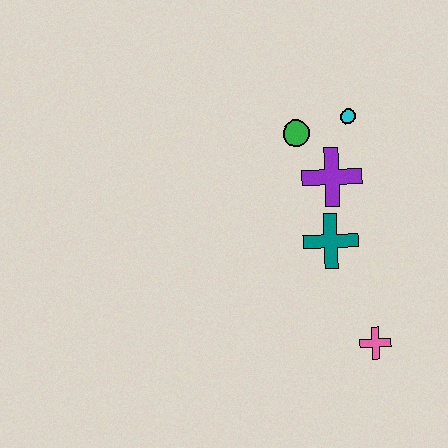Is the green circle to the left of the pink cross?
Yes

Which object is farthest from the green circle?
The pink cross is farthest from the green circle.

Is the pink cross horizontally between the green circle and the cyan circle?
No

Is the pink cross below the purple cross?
Yes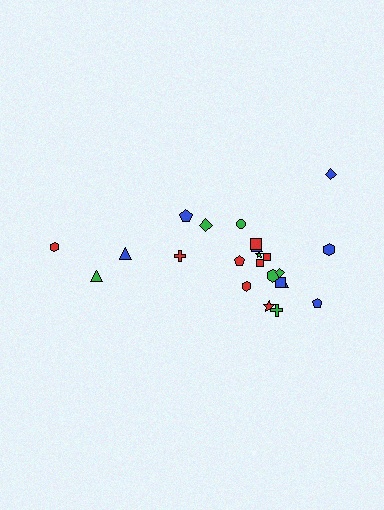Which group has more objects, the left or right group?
The right group.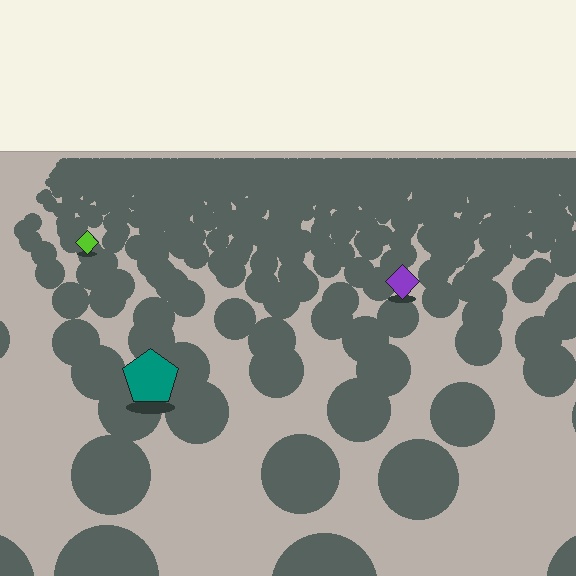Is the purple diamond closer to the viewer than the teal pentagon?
No. The teal pentagon is closer — you can tell from the texture gradient: the ground texture is coarser near it.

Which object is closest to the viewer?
The teal pentagon is closest. The texture marks near it are larger and more spread out.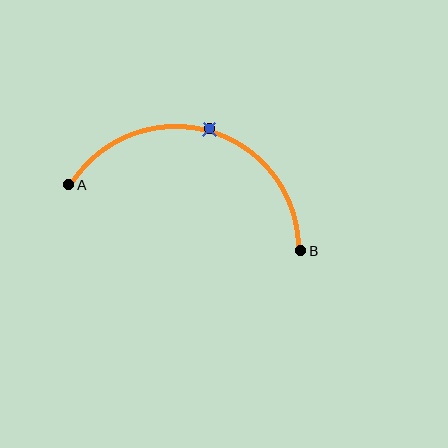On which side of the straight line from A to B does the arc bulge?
The arc bulges above the straight line connecting A and B.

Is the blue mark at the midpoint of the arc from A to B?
Yes. The blue mark lies on the arc at equal arc-length from both A and B — it is the arc midpoint.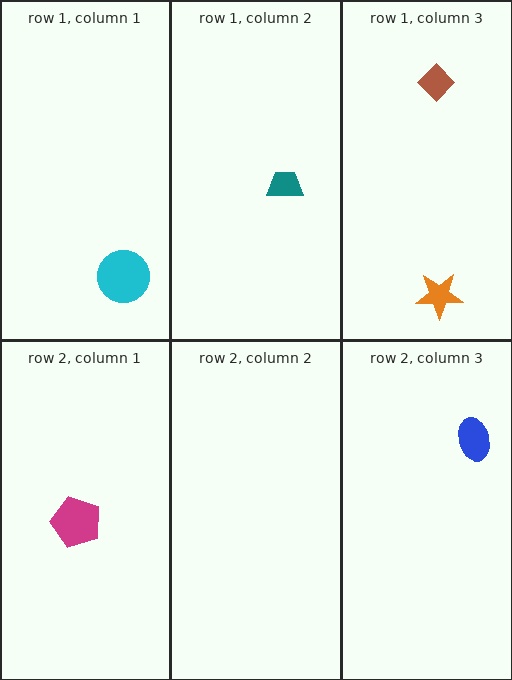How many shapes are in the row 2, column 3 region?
1.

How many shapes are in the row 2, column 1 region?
1.